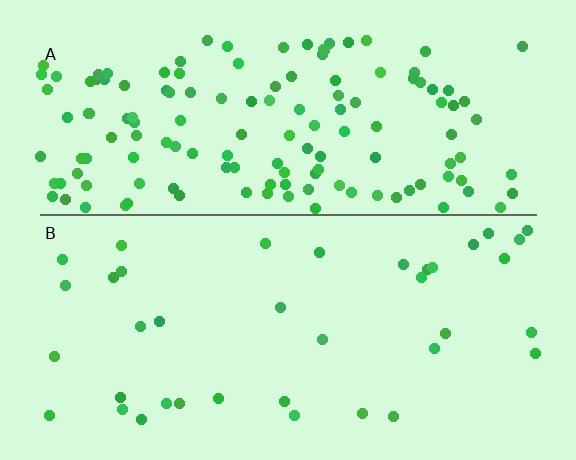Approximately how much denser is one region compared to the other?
Approximately 3.8× — region A over region B.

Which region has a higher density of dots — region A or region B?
A (the top).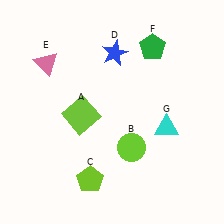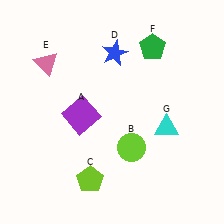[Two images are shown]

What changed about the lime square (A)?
In Image 1, A is lime. In Image 2, it changed to purple.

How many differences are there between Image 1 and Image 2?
There is 1 difference between the two images.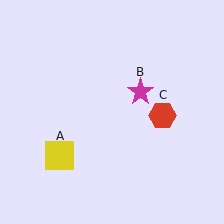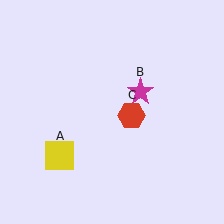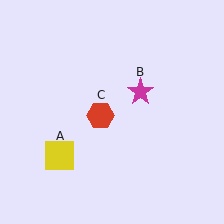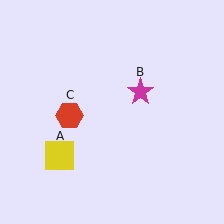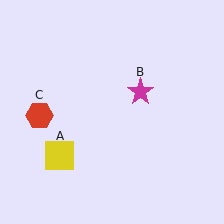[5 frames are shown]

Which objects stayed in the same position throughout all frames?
Yellow square (object A) and magenta star (object B) remained stationary.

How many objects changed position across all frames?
1 object changed position: red hexagon (object C).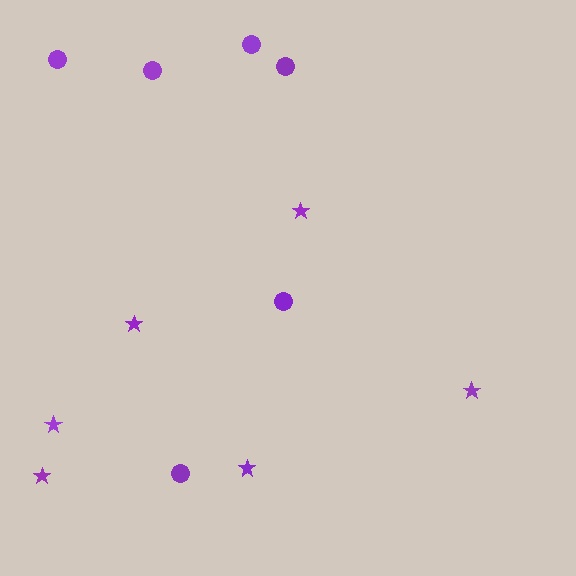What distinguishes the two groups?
There are 2 groups: one group of stars (6) and one group of circles (6).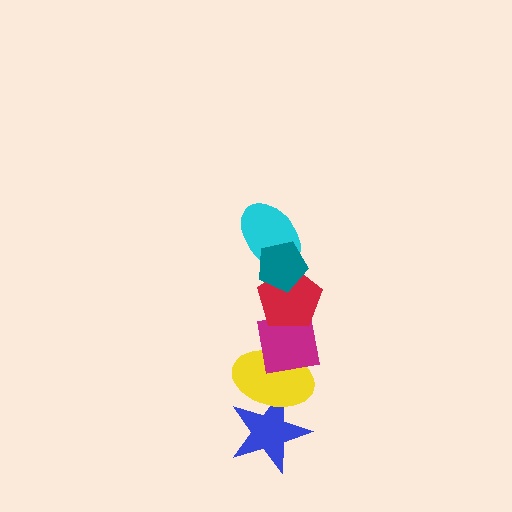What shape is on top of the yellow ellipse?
The magenta square is on top of the yellow ellipse.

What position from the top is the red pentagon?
The red pentagon is 3rd from the top.